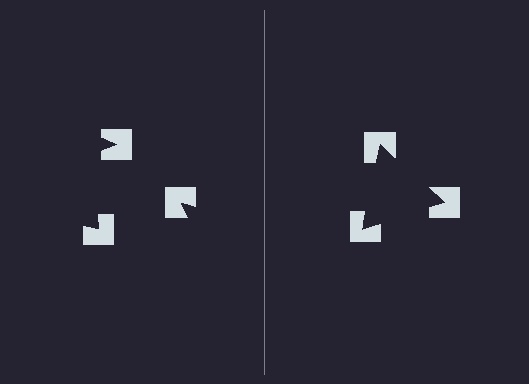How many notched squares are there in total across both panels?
6 — 3 on each side.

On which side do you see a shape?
An illusory triangle appears on the right side. On the left side the wedge cuts are rotated, so no coherent shape forms.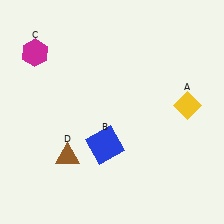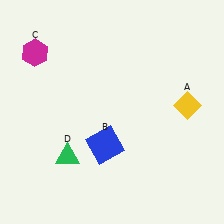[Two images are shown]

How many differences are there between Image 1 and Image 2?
There is 1 difference between the two images.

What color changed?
The triangle (D) changed from brown in Image 1 to green in Image 2.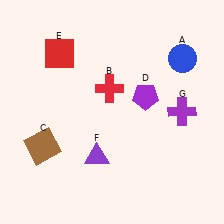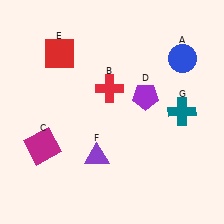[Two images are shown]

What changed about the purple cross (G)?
In Image 1, G is purple. In Image 2, it changed to teal.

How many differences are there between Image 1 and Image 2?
There are 2 differences between the two images.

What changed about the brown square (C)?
In Image 1, C is brown. In Image 2, it changed to magenta.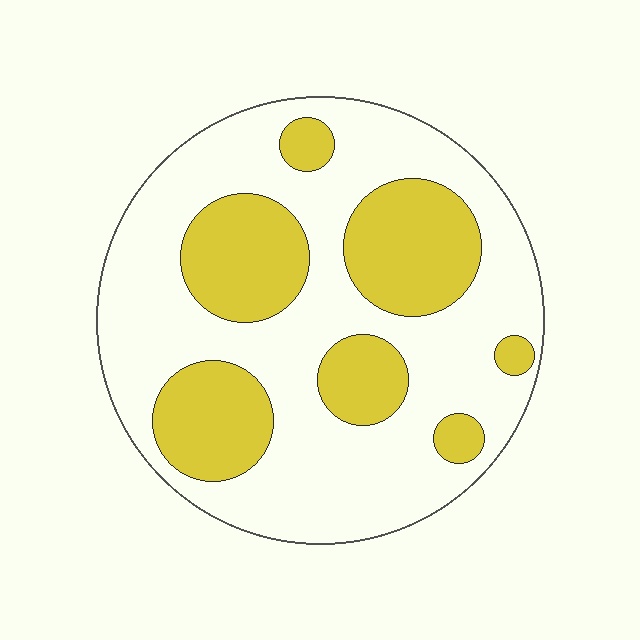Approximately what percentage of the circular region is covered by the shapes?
Approximately 35%.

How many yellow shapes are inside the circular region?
7.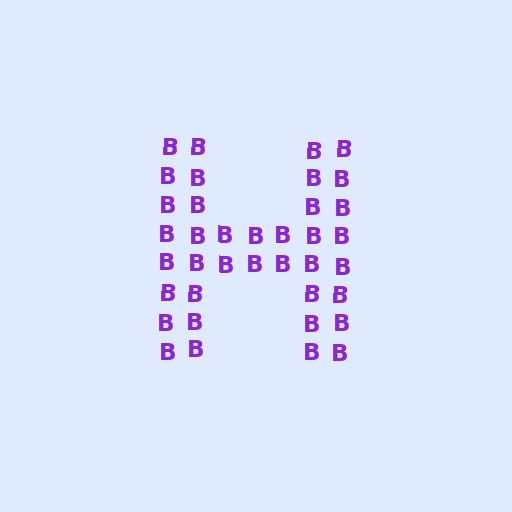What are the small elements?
The small elements are letter B's.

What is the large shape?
The large shape is the letter H.